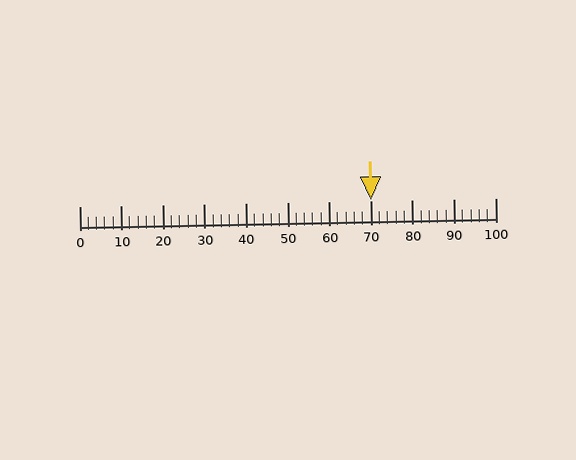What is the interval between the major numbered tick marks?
The major tick marks are spaced 10 units apart.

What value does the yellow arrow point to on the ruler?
The yellow arrow points to approximately 70.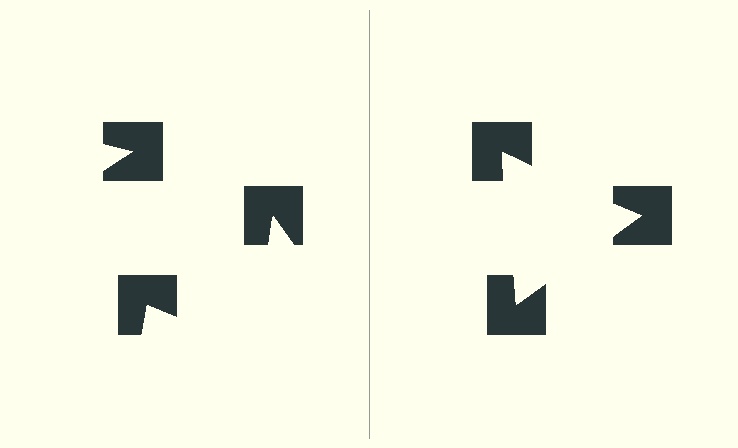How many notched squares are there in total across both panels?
6 — 3 on each side.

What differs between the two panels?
The notched squares are positioned identically on both sides; only the wedge orientations differ. On the right they align to a triangle; on the left they are misaligned.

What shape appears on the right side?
An illusory triangle.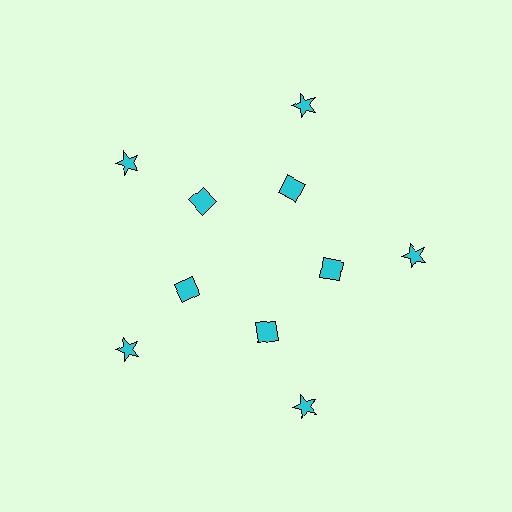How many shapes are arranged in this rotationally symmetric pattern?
There are 10 shapes, arranged in 5 groups of 2.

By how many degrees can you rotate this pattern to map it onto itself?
The pattern maps onto itself every 72 degrees of rotation.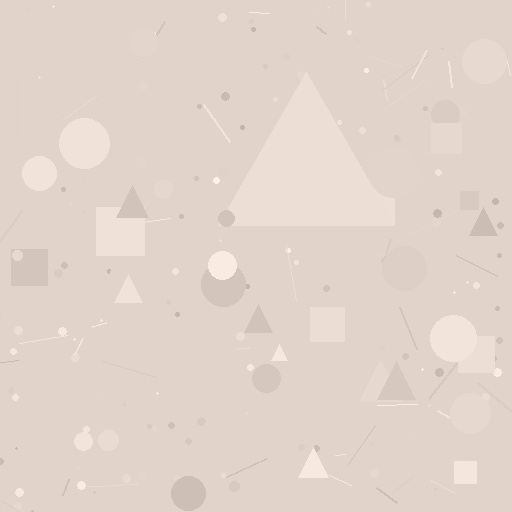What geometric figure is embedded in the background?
A triangle is embedded in the background.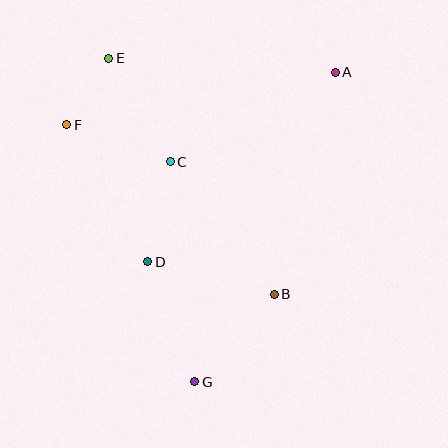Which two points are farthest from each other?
Points A and G are farthest from each other.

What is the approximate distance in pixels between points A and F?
The distance between A and F is approximately 274 pixels.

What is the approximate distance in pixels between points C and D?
The distance between C and D is approximately 102 pixels.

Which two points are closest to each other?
Points E and F are closest to each other.